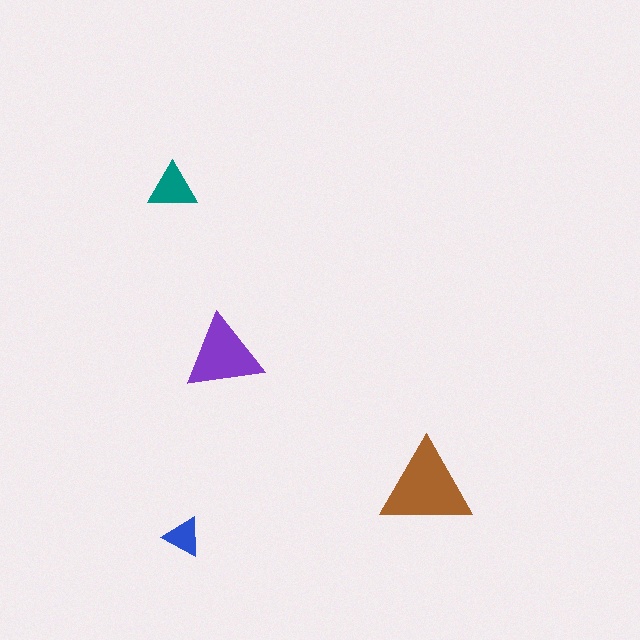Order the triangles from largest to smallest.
the brown one, the purple one, the teal one, the blue one.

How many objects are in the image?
There are 4 objects in the image.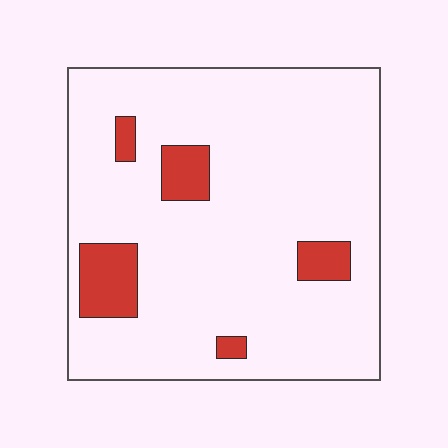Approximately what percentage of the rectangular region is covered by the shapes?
Approximately 10%.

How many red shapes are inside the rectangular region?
5.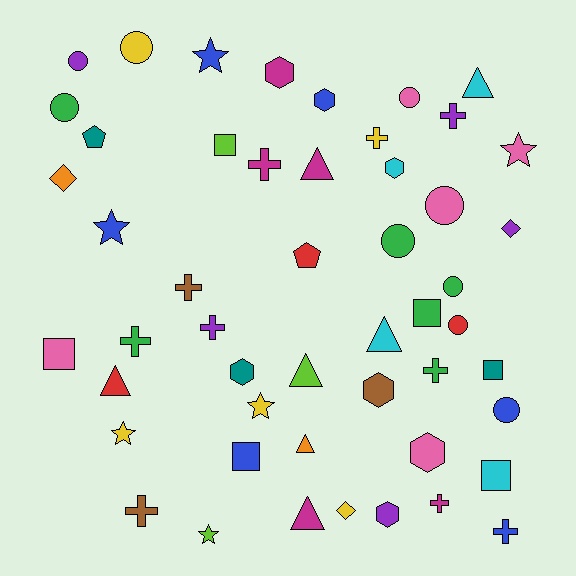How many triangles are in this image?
There are 7 triangles.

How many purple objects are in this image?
There are 5 purple objects.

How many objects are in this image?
There are 50 objects.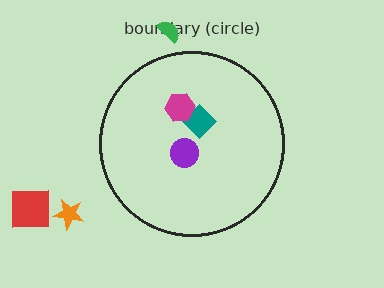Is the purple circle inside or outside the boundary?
Inside.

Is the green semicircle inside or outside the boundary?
Outside.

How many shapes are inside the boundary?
3 inside, 3 outside.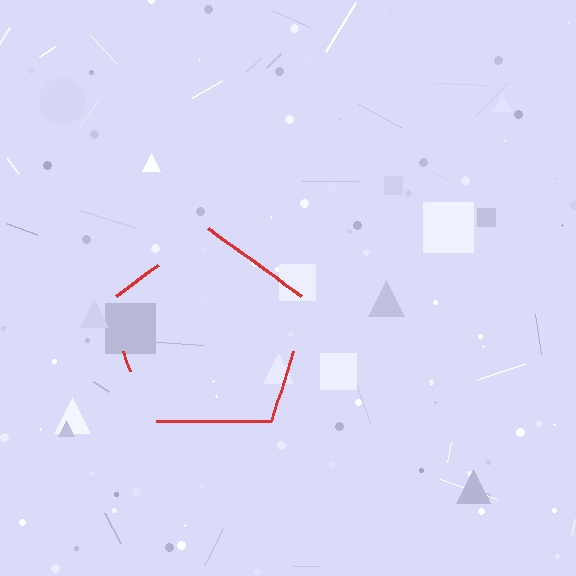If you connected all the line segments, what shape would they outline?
They would outline a pentagon.